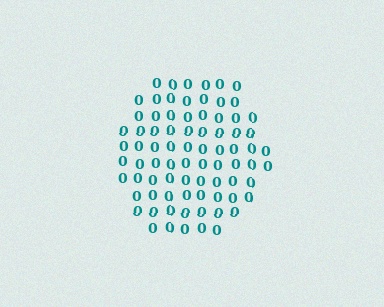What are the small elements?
The small elements are digit 0's.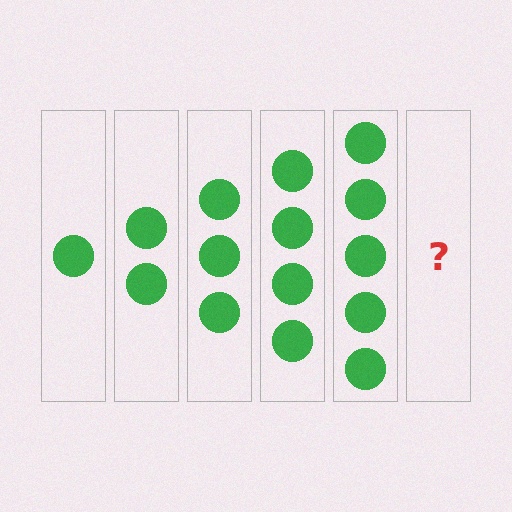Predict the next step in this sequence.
The next step is 6 circles.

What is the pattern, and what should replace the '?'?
The pattern is that each step adds one more circle. The '?' should be 6 circles.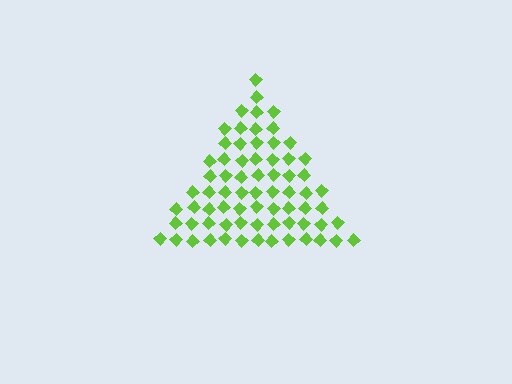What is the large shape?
The large shape is a triangle.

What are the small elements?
The small elements are diamonds.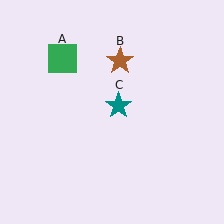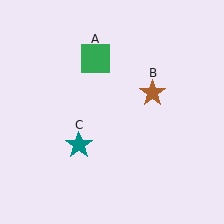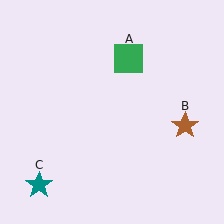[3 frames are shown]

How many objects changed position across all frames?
3 objects changed position: green square (object A), brown star (object B), teal star (object C).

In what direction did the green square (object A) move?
The green square (object A) moved right.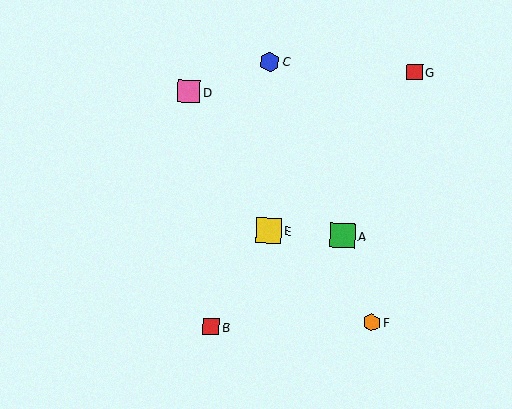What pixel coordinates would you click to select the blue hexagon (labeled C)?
Click at (270, 62) to select the blue hexagon C.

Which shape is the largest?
The yellow square (labeled E) is the largest.